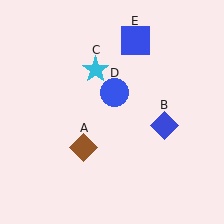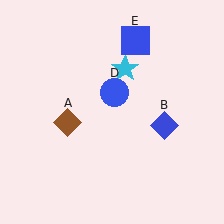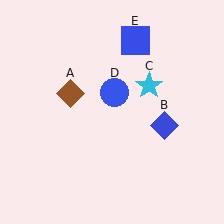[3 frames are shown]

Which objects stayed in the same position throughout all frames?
Blue diamond (object B) and blue circle (object D) and blue square (object E) remained stationary.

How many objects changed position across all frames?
2 objects changed position: brown diamond (object A), cyan star (object C).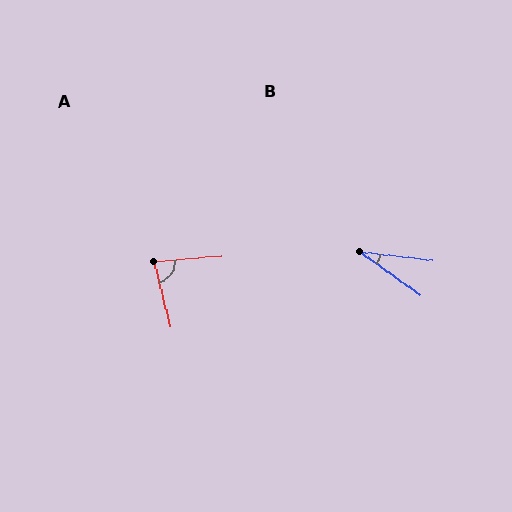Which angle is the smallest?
B, at approximately 28 degrees.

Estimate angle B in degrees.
Approximately 28 degrees.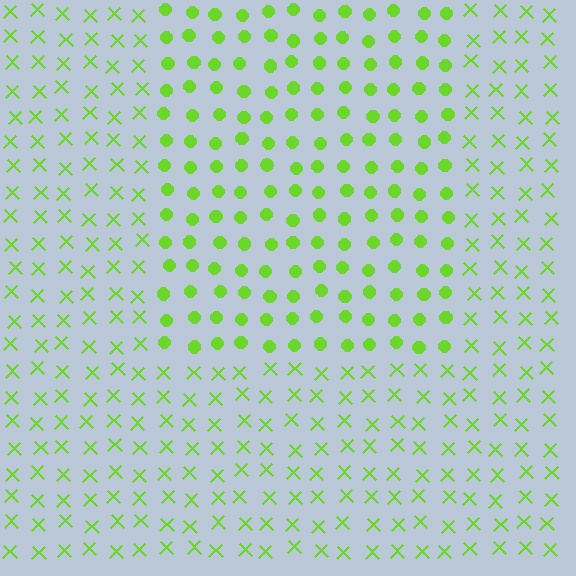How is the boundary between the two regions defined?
The boundary is defined by a change in element shape: circles inside vs. X marks outside. All elements share the same color and spacing.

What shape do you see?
I see a rectangle.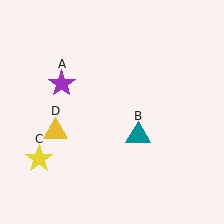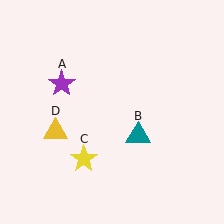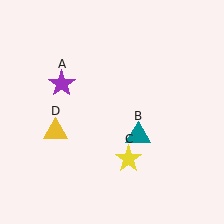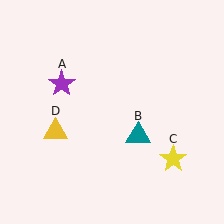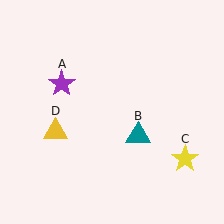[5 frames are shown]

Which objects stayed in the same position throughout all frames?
Purple star (object A) and teal triangle (object B) and yellow triangle (object D) remained stationary.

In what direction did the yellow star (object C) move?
The yellow star (object C) moved right.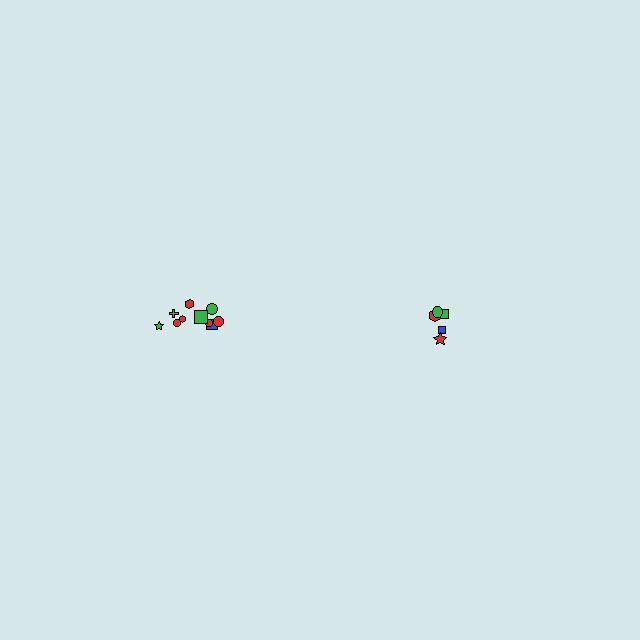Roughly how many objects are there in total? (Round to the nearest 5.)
Roughly 15 objects in total.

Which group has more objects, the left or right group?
The left group.